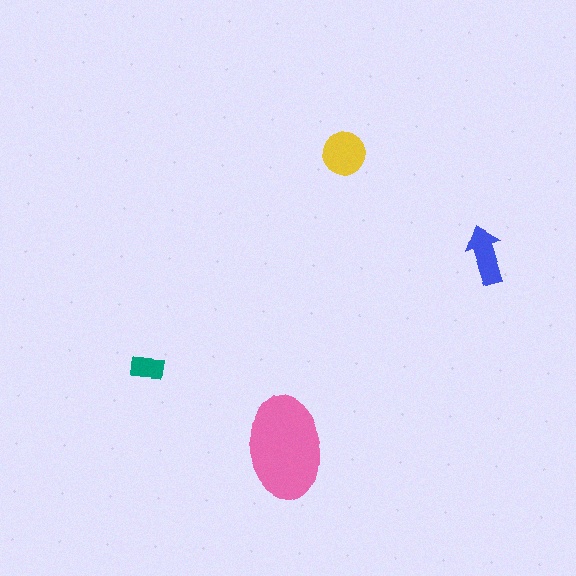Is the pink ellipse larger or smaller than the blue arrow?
Larger.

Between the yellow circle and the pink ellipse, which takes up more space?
The pink ellipse.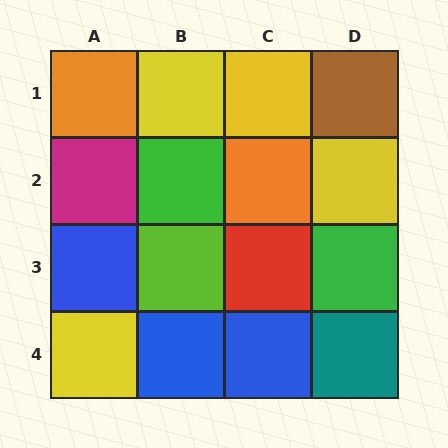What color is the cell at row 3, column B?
Lime.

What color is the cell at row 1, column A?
Orange.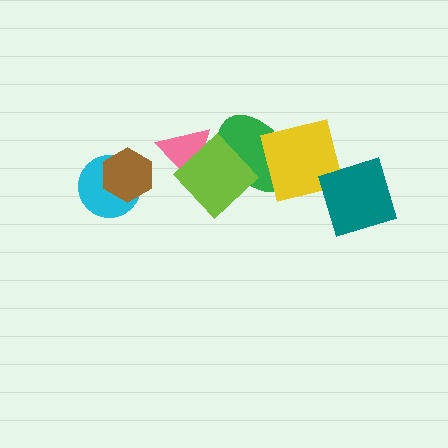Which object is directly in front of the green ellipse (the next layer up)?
The lime diamond is directly in front of the green ellipse.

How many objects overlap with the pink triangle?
1 object overlaps with the pink triangle.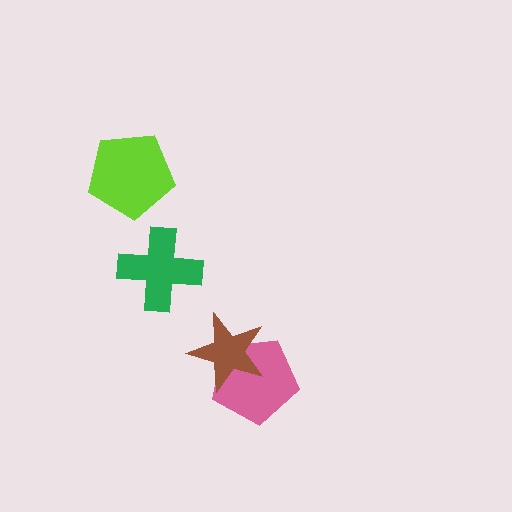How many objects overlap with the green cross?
0 objects overlap with the green cross.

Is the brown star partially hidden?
No, no other shape covers it.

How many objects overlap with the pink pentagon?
1 object overlaps with the pink pentagon.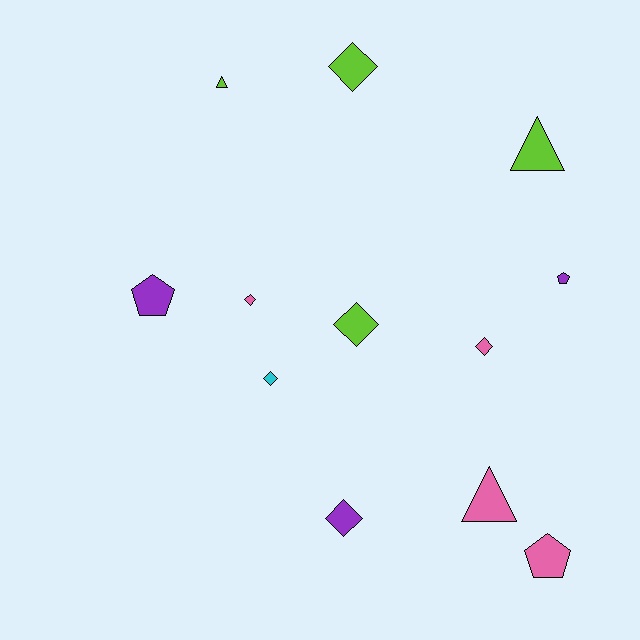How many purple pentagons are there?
There are 2 purple pentagons.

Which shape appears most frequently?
Diamond, with 6 objects.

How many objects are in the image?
There are 12 objects.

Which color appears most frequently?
Pink, with 4 objects.